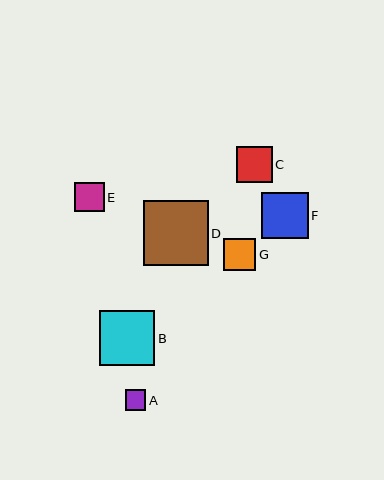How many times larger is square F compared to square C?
Square F is approximately 1.3 times the size of square C.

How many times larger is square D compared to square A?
Square D is approximately 3.2 times the size of square A.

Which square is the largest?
Square D is the largest with a size of approximately 65 pixels.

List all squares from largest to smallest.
From largest to smallest: D, B, F, C, G, E, A.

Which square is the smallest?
Square A is the smallest with a size of approximately 20 pixels.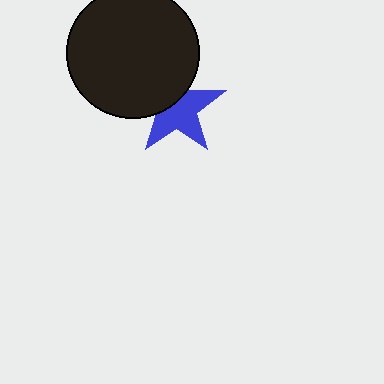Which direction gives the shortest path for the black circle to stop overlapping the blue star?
Moving toward the upper-left gives the shortest separation.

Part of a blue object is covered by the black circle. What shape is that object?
It is a star.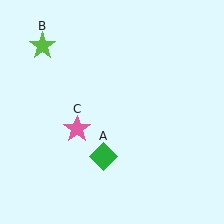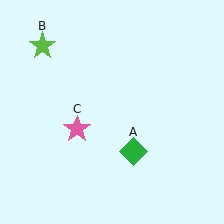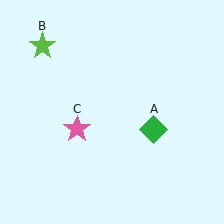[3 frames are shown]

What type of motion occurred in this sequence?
The green diamond (object A) rotated counterclockwise around the center of the scene.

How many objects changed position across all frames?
1 object changed position: green diamond (object A).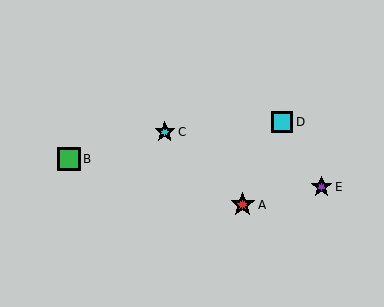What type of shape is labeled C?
Shape C is a cyan star.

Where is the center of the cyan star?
The center of the cyan star is at (165, 132).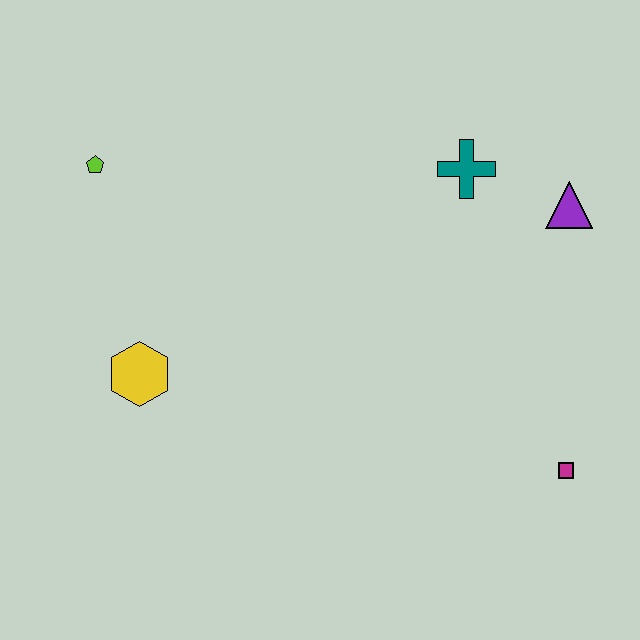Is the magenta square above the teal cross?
No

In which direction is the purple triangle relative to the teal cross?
The purple triangle is to the right of the teal cross.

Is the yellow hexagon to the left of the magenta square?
Yes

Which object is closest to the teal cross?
The purple triangle is closest to the teal cross.